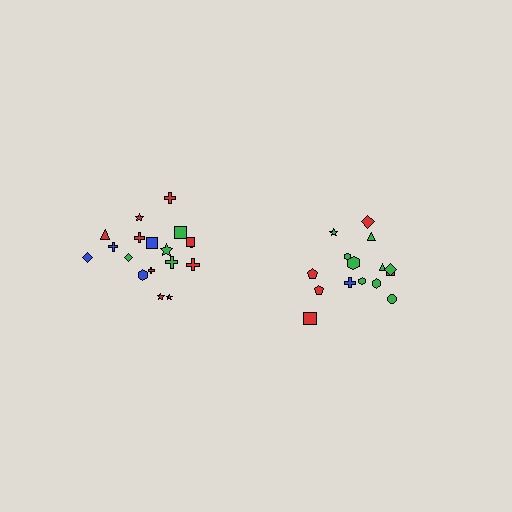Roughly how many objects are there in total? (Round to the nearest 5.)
Roughly 35 objects in total.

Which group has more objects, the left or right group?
The left group.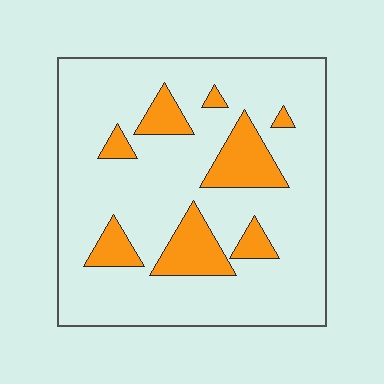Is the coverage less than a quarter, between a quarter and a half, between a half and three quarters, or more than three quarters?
Less than a quarter.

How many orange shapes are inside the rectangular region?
8.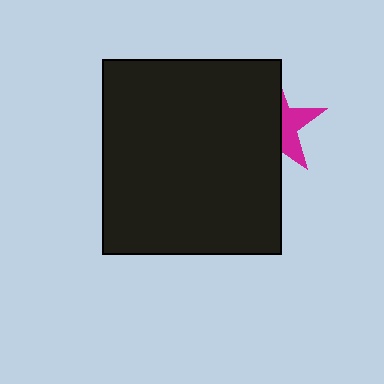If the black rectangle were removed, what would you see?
You would see the complete magenta star.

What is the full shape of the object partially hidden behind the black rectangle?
The partially hidden object is a magenta star.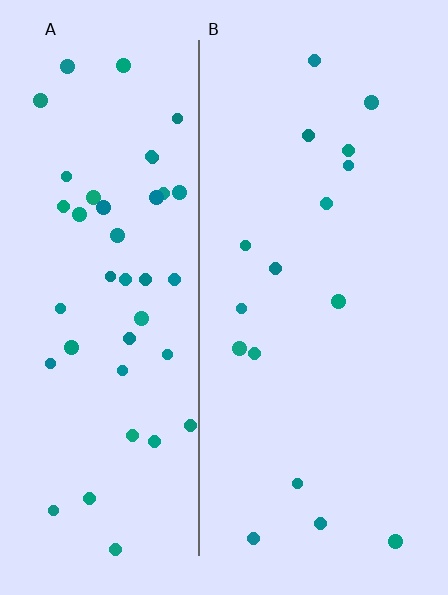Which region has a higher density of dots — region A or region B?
A (the left).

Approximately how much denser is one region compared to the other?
Approximately 2.7× — region A over region B.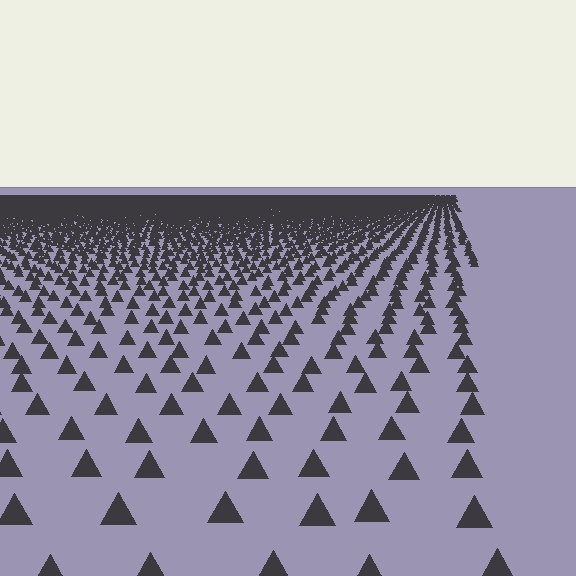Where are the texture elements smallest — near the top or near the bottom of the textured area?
Near the top.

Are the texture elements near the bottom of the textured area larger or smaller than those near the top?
Larger. Near the bottom, elements are closer to the viewer and appear at a bigger on-screen size.